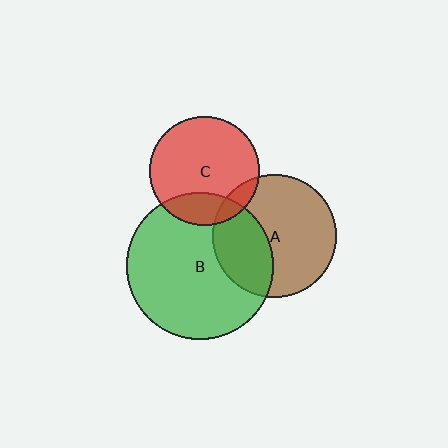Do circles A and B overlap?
Yes.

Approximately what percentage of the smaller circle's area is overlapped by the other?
Approximately 35%.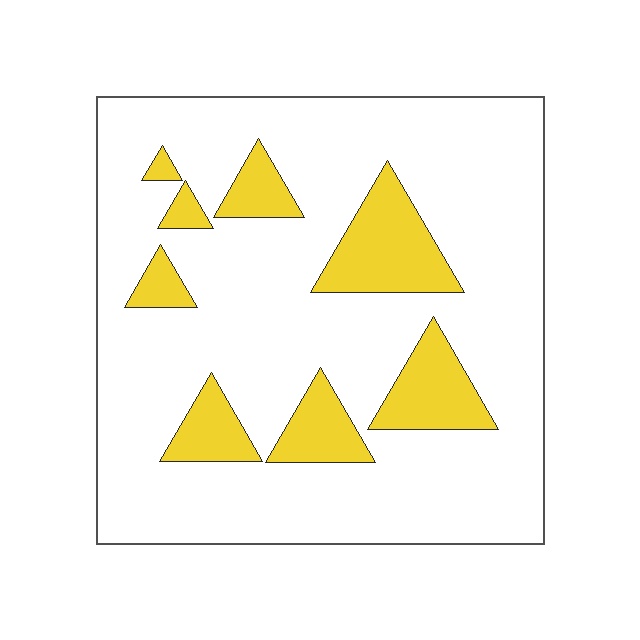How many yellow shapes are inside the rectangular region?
8.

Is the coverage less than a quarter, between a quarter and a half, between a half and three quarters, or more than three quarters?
Less than a quarter.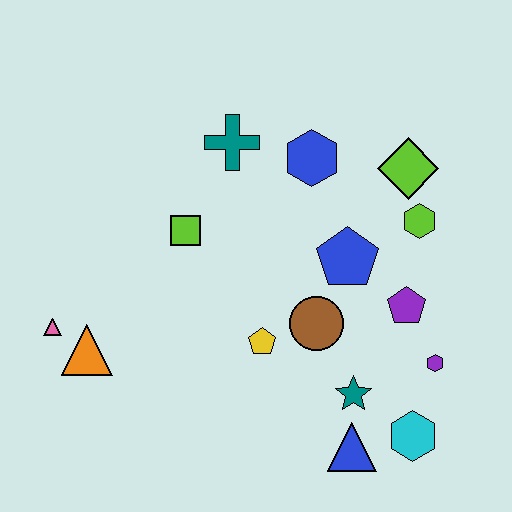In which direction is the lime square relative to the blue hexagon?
The lime square is to the left of the blue hexagon.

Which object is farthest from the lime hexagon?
The pink triangle is farthest from the lime hexagon.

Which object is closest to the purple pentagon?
The purple hexagon is closest to the purple pentagon.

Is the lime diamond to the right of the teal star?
Yes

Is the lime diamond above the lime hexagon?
Yes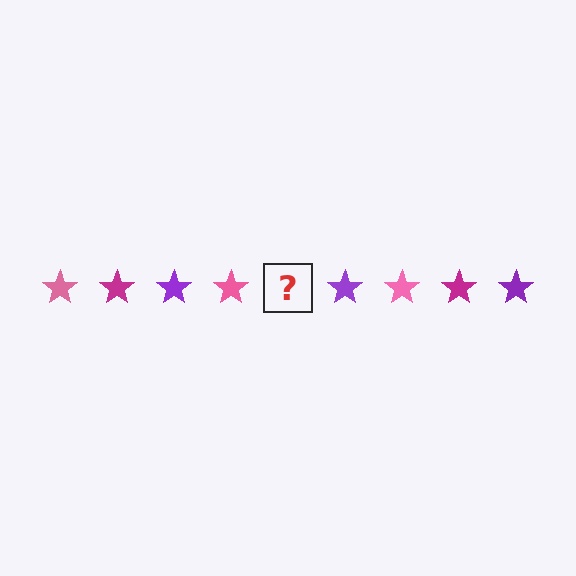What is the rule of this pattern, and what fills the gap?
The rule is that the pattern cycles through pink, magenta, purple stars. The gap should be filled with a magenta star.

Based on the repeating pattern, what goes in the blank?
The blank should be a magenta star.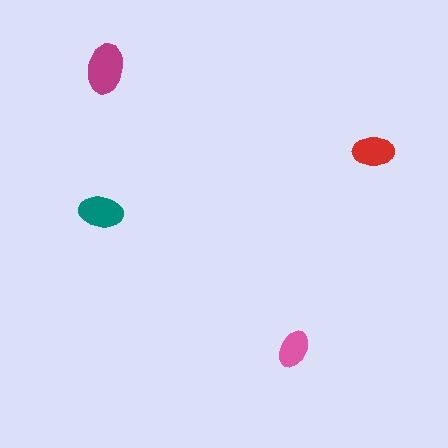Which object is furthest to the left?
The teal ellipse is leftmost.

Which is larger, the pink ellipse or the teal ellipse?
The teal one.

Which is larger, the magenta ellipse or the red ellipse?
The magenta one.